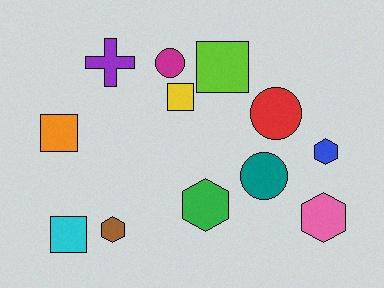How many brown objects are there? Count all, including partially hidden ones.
There is 1 brown object.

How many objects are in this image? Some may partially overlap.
There are 12 objects.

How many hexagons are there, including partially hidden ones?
There are 4 hexagons.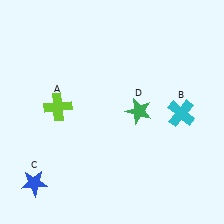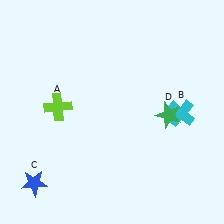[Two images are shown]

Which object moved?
The green star (D) moved right.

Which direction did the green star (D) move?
The green star (D) moved right.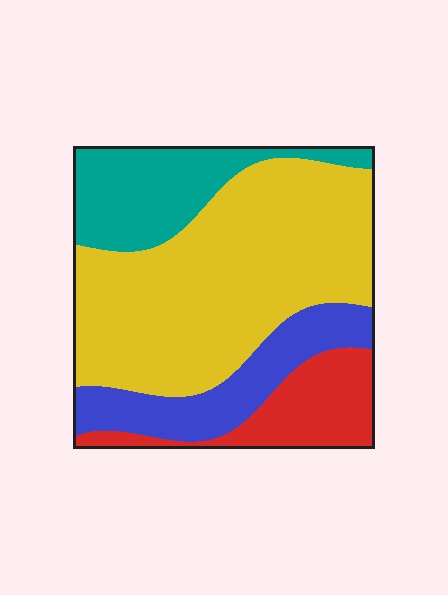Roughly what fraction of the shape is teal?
Teal takes up about one sixth (1/6) of the shape.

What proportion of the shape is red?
Red takes up about one eighth (1/8) of the shape.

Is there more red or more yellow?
Yellow.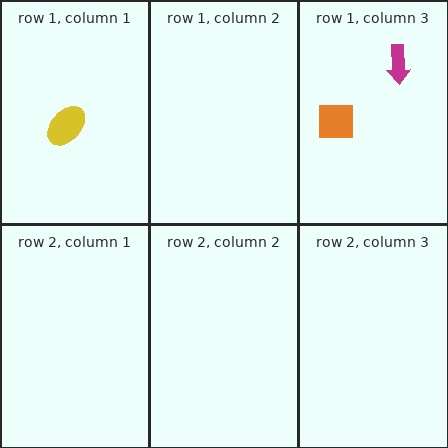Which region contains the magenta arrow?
The row 1, column 3 region.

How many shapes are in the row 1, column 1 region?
1.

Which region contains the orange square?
The row 1, column 3 region.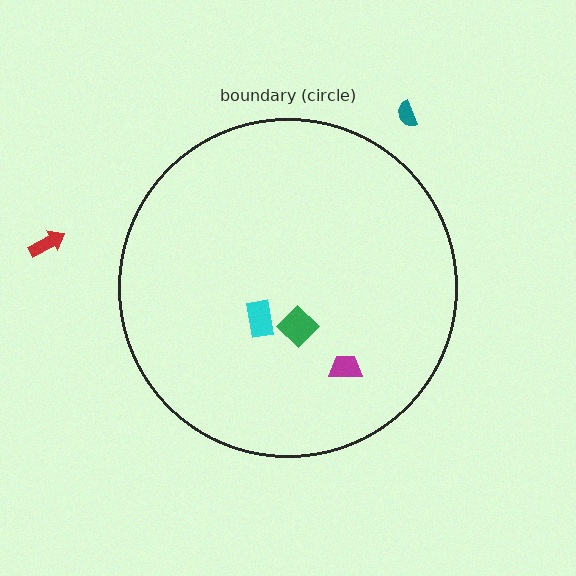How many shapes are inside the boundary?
3 inside, 2 outside.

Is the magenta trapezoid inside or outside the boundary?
Inside.